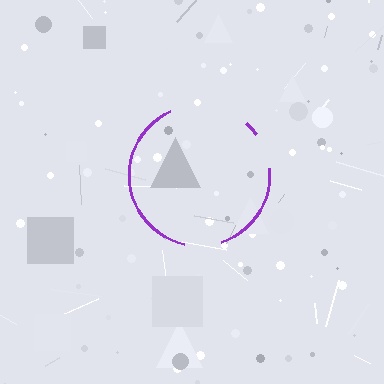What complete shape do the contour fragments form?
The contour fragments form a circle.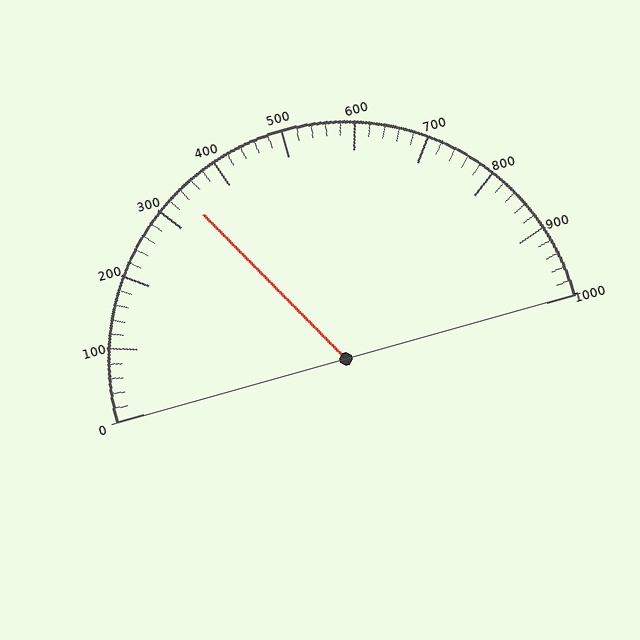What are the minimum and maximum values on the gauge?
The gauge ranges from 0 to 1000.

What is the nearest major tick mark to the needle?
The nearest major tick mark is 300.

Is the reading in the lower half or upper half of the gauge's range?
The reading is in the lower half of the range (0 to 1000).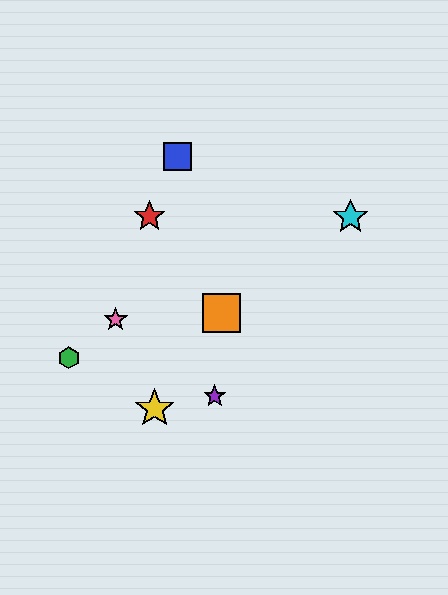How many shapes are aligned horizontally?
2 shapes (the red star, the cyan star) are aligned horizontally.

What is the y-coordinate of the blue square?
The blue square is at y≈157.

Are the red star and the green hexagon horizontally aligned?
No, the red star is at y≈217 and the green hexagon is at y≈358.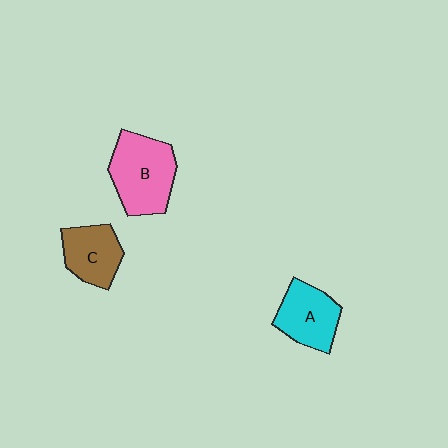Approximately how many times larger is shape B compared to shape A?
Approximately 1.3 times.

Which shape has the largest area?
Shape B (pink).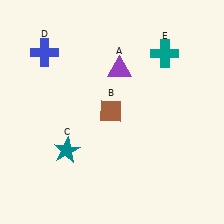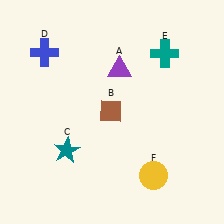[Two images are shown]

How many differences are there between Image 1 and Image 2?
There is 1 difference between the two images.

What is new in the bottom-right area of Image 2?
A yellow circle (F) was added in the bottom-right area of Image 2.